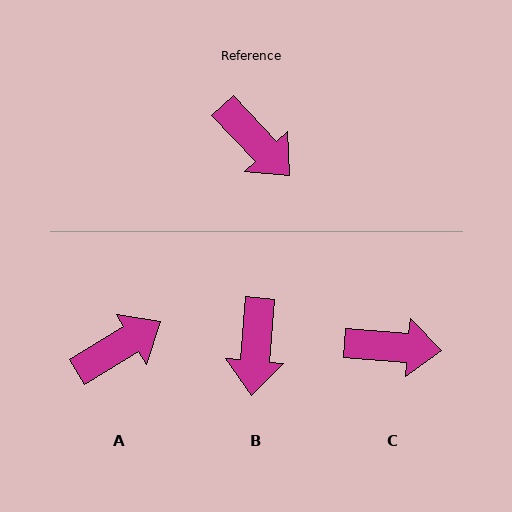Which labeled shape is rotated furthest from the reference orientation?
A, about 77 degrees away.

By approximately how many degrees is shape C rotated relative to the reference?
Approximately 42 degrees counter-clockwise.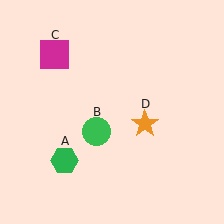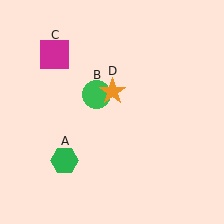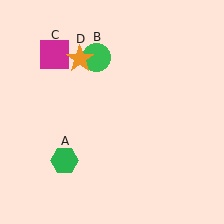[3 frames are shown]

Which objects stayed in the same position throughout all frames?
Green hexagon (object A) and magenta square (object C) remained stationary.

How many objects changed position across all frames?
2 objects changed position: green circle (object B), orange star (object D).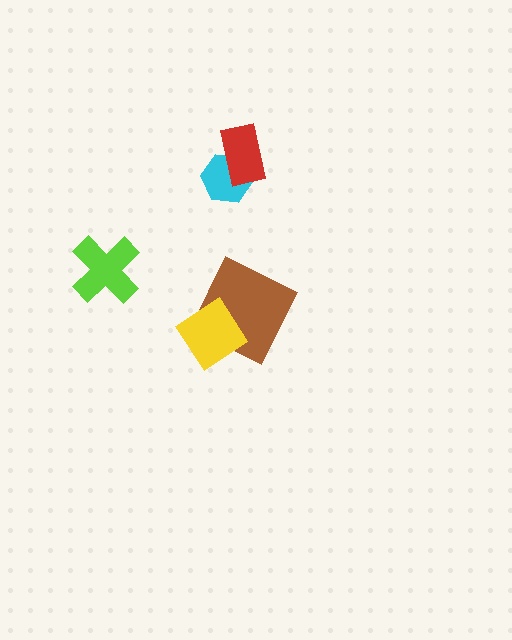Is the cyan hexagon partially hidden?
Yes, it is partially covered by another shape.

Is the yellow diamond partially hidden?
No, no other shape covers it.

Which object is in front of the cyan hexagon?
The red rectangle is in front of the cyan hexagon.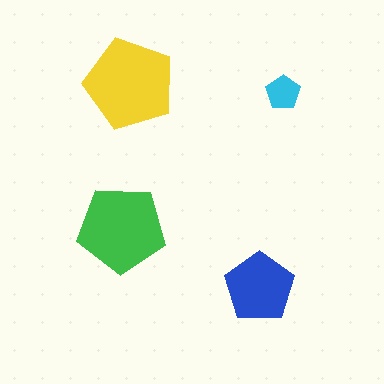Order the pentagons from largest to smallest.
the yellow one, the green one, the blue one, the cyan one.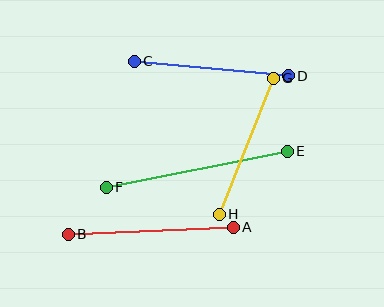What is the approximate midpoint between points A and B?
The midpoint is at approximately (151, 231) pixels.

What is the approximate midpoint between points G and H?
The midpoint is at approximately (246, 146) pixels.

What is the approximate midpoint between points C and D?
The midpoint is at approximately (211, 69) pixels.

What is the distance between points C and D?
The distance is approximately 155 pixels.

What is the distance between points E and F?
The distance is approximately 185 pixels.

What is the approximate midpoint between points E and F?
The midpoint is at approximately (197, 169) pixels.